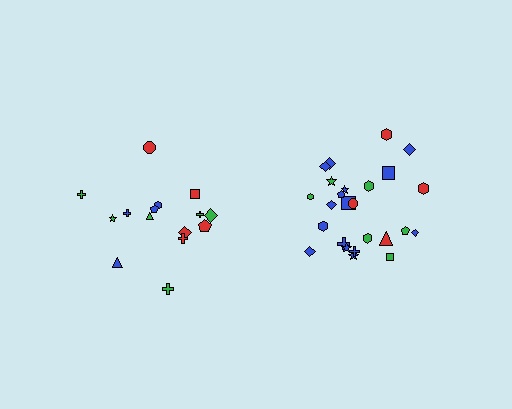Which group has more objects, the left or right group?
The right group.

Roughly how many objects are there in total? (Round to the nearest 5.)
Roughly 40 objects in total.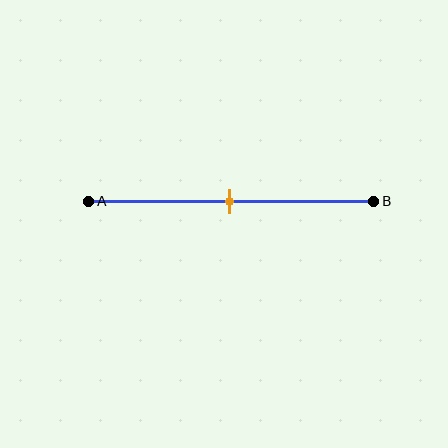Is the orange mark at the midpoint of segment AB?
Yes, the mark is approximately at the midpoint.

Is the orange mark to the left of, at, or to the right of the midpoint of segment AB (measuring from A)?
The orange mark is approximately at the midpoint of segment AB.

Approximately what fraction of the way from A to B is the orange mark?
The orange mark is approximately 50% of the way from A to B.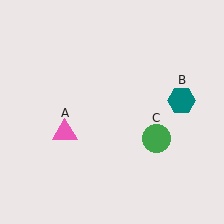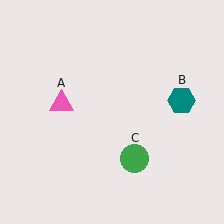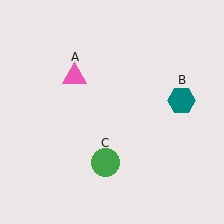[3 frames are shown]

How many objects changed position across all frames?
2 objects changed position: pink triangle (object A), green circle (object C).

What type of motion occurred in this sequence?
The pink triangle (object A), green circle (object C) rotated clockwise around the center of the scene.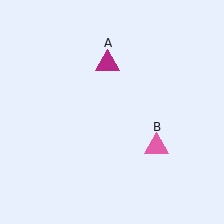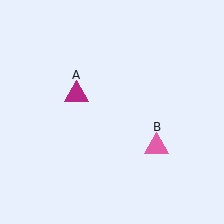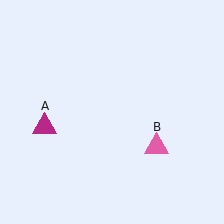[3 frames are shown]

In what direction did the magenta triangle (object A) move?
The magenta triangle (object A) moved down and to the left.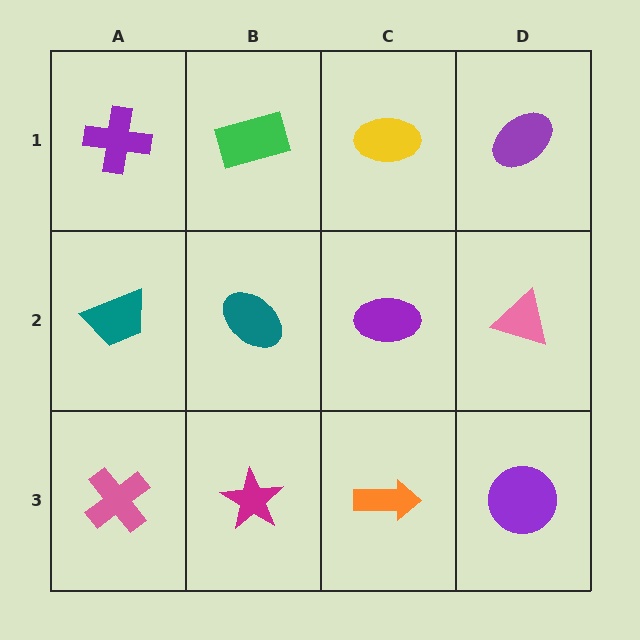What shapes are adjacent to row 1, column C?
A purple ellipse (row 2, column C), a green rectangle (row 1, column B), a purple ellipse (row 1, column D).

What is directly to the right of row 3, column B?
An orange arrow.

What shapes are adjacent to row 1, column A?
A teal trapezoid (row 2, column A), a green rectangle (row 1, column B).